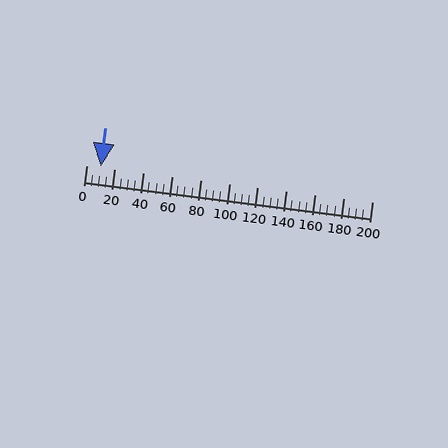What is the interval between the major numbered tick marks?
The major tick marks are spaced 20 units apart.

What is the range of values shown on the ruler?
The ruler shows values from 0 to 200.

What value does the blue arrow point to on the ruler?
The blue arrow points to approximately 10.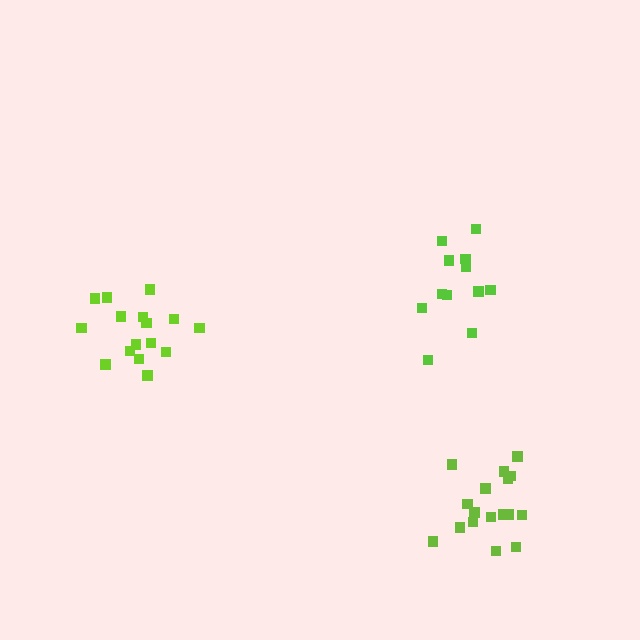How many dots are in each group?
Group 1: 17 dots, Group 2: 12 dots, Group 3: 16 dots (45 total).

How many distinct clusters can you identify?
There are 3 distinct clusters.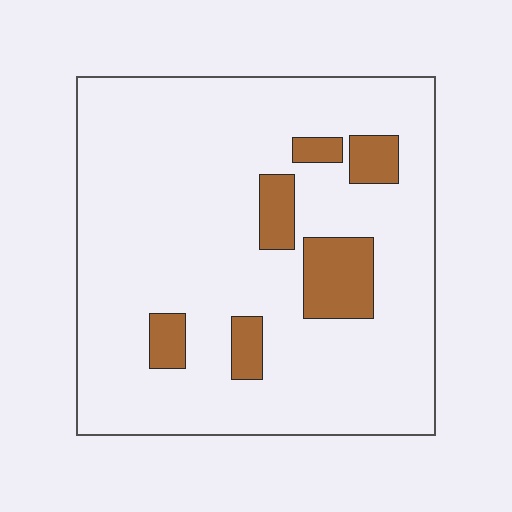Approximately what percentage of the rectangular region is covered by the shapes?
Approximately 15%.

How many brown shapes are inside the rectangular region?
6.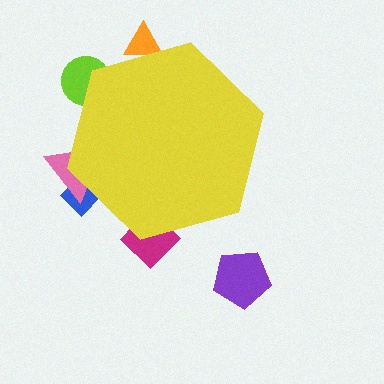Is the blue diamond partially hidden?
Yes, the blue diamond is partially hidden behind the yellow hexagon.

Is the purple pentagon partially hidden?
No, the purple pentagon is fully visible.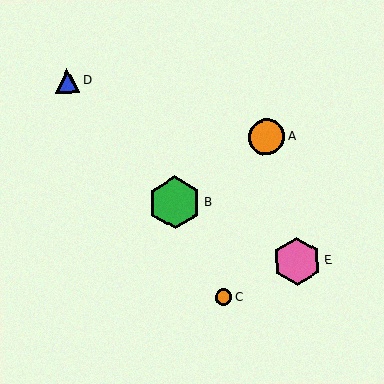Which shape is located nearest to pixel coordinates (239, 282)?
The orange circle (labeled C) at (224, 297) is nearest to that location.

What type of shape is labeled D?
Shape D is a blue triangle.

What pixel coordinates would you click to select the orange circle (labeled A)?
Click at (266, 137) to select the orange circle A.